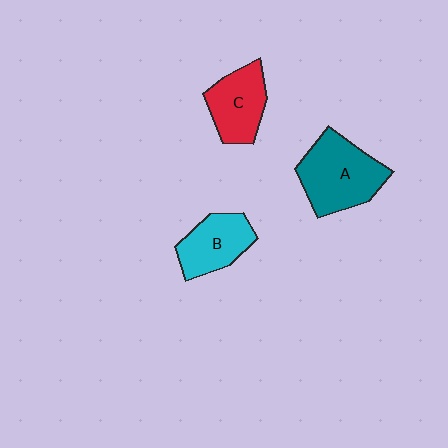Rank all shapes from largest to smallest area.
From largest to smallest: A (teal), C (red), B (cyan).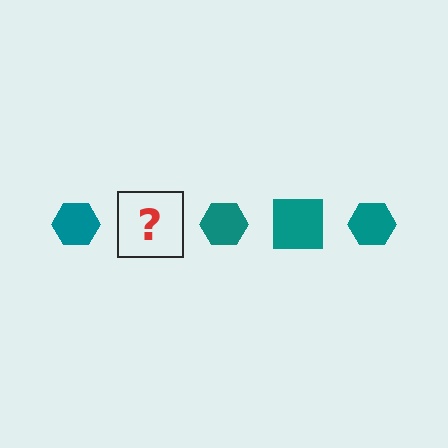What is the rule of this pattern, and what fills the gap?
The rule is that the pattern cycles through hexagon, square shapes in teal. The gap should be filled with a teal square.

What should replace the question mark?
The question mark should be replaced with a teal square.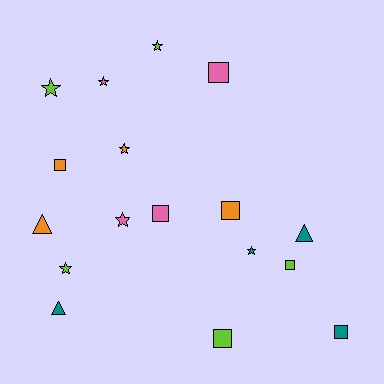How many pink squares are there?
There are 2 pink squares.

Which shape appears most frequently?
Square, with 7 objects.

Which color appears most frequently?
Lime, with 5 objects.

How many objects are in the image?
There are 17 objects.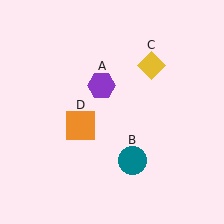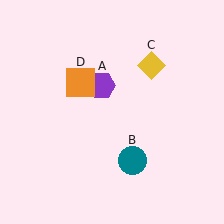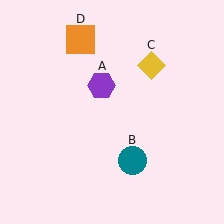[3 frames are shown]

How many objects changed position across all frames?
1 object changed position: orange square (object D).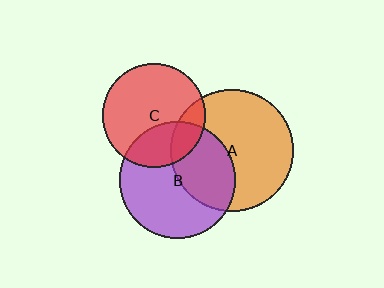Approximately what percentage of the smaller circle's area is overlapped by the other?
Approximately 40%.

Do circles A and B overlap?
Yes.